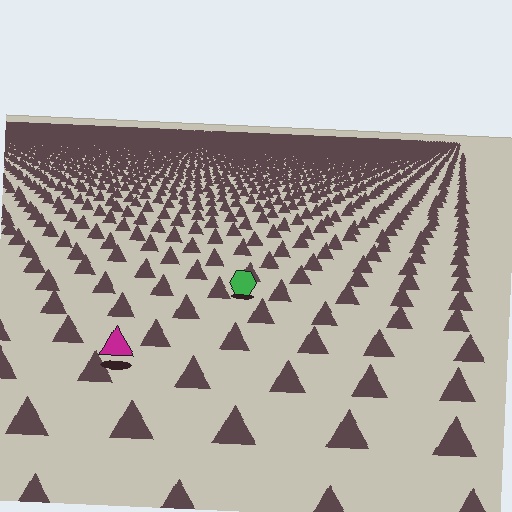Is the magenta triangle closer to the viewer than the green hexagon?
Yes. The magenta triangle is closer — you can tell from the texture gradient: the ground texture is coarser near it.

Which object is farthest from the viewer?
The green hexagon is farthest from the viewer. It appears smaller and the ground texture around it is denser.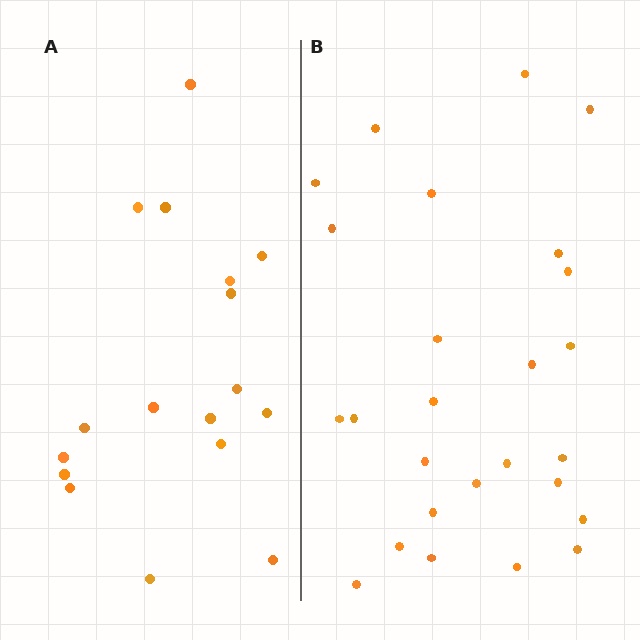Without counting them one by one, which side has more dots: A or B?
Region B (the right region) has more dots.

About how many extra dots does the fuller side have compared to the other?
Region B has roughly 8 or so more dots than region A.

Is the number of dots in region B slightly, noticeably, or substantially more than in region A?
Region B has substantially more. The ratio is roughly 1.5 to 1.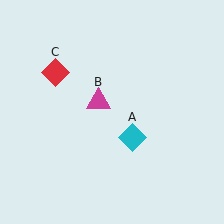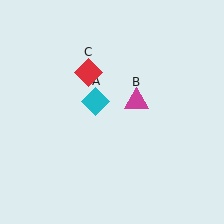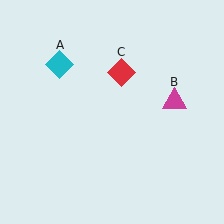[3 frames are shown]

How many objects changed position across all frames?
3 objects changed position: cyan diamond (object A), magenta triangle (object B), red diamond (object C).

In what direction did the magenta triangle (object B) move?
The magenta triangle (object B) moved right.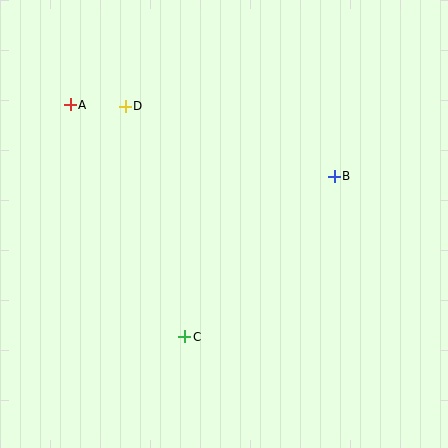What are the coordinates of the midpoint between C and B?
The midpoint between C and B is at (260, 256).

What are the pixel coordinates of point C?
Point C is at (185, 337).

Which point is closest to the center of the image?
Point C at (185, 337) is closest to the center.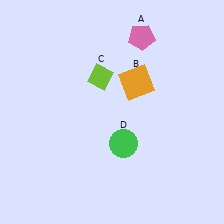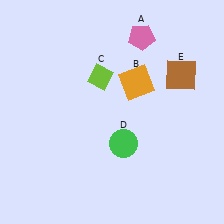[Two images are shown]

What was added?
A brown square (E) was added in Image 2.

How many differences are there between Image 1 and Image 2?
There is 1 difference between the two images.